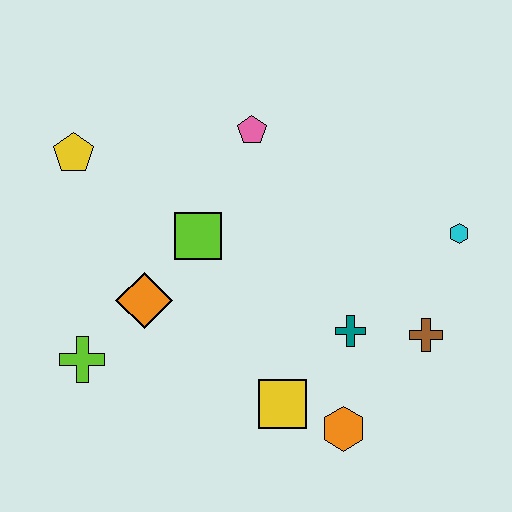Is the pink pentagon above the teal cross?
Yes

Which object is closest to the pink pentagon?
The lime square is closest to the pink pentagon.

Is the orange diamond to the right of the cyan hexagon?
No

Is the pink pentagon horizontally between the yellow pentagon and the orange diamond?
No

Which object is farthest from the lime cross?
The cyan hexagon is farthest from the lime cross.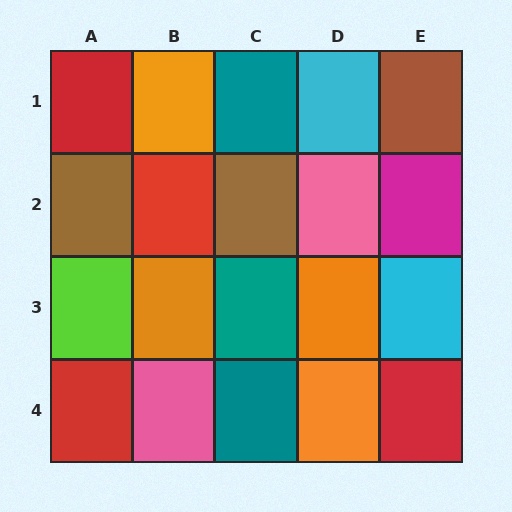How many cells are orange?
4 cells are orange.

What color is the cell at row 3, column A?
Lime.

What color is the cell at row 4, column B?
Pink.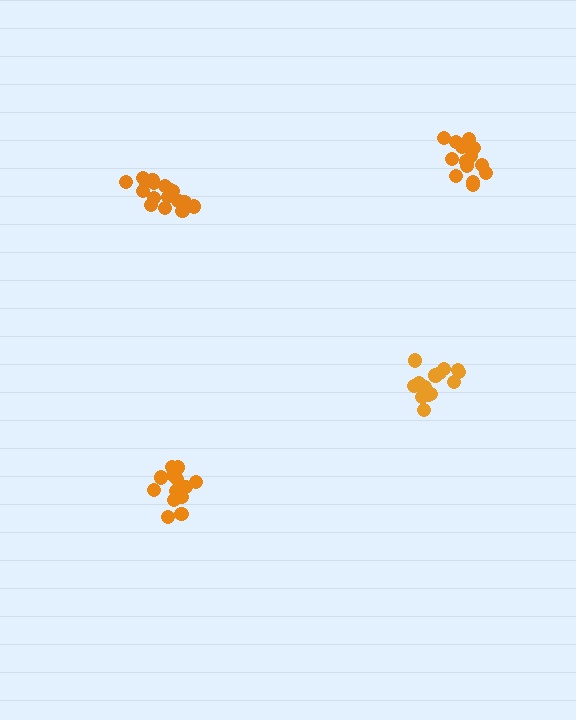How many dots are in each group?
Group 1: 14 dots, Group 2: 17 dots, Group 3: 14 dots, Group 4: 15 dots (60 total).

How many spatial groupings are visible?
There are 4 spatial groupings.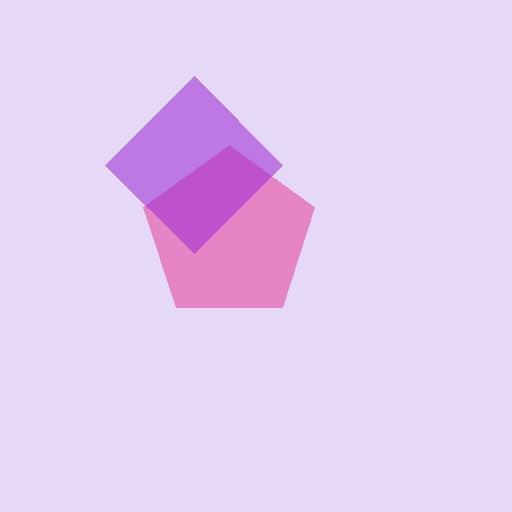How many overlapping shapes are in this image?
There are 2 overlapping shapes in the image.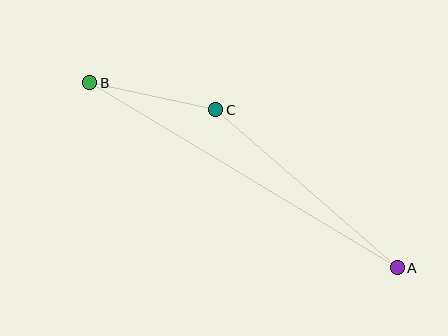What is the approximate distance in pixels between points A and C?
The distance between A and C is approximately 241 pixels.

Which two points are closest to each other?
Points B and C are closest to each other.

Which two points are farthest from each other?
Points A and B are farthest from each other.